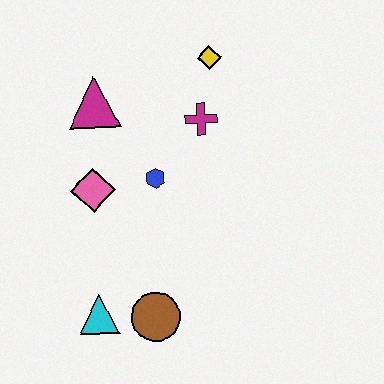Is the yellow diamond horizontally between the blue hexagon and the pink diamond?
No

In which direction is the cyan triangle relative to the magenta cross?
The cyan triangle is below the magenta cross.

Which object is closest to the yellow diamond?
The magenta cross is closest to the yellow diamond.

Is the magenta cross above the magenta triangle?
No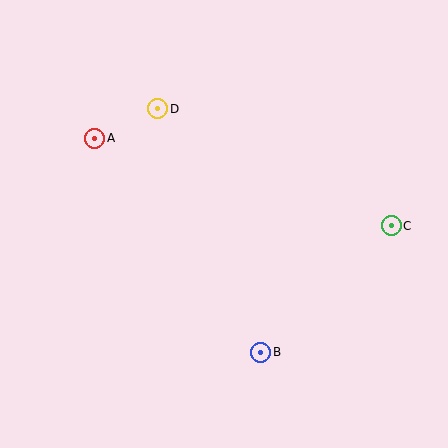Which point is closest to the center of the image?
Point D at (158, 109) is closest to the center.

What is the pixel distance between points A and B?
The distance between A and B is 271 pixels.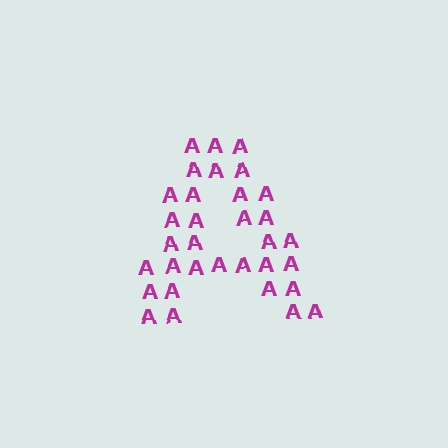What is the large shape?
The large shape is the letter A.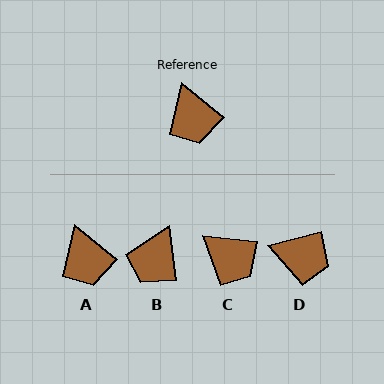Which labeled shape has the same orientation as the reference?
A.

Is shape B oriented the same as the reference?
No, it is off by about 45 degrees.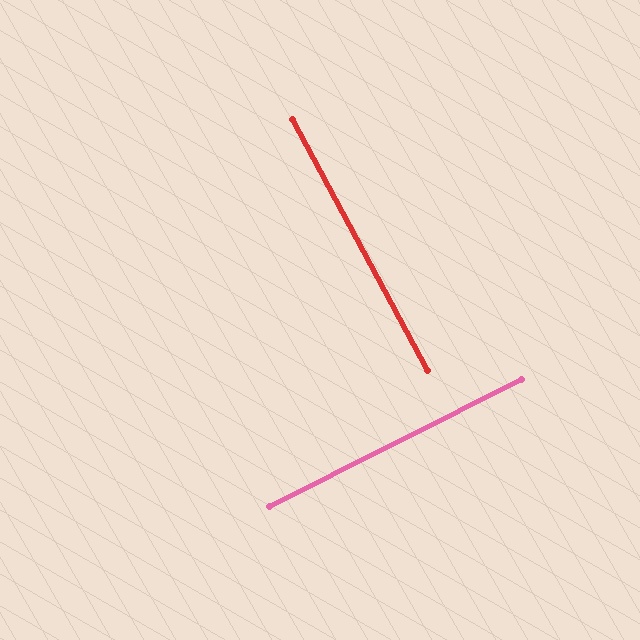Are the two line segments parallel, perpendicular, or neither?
Perpendicular — they meet at approximately 89°.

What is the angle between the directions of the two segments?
Approximately 89 degrees.